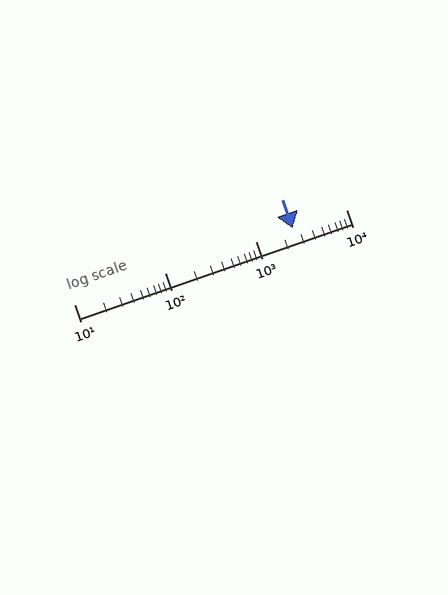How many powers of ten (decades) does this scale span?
The scale spans 3 decades, from 10 to 10000.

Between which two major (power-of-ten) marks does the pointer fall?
The pointer is between 1000 and 10000.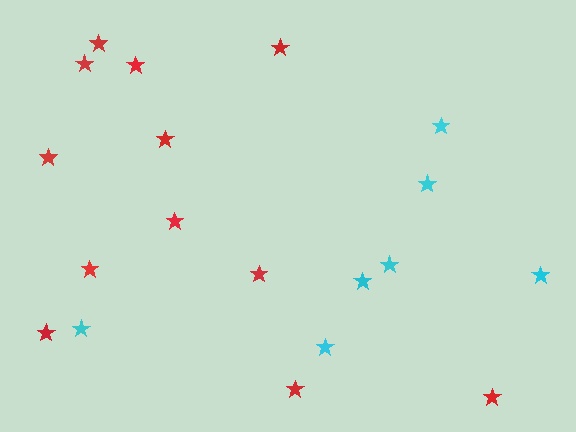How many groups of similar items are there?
There are 2 groups: one group of cyan stars (7) and one group of red stars (12).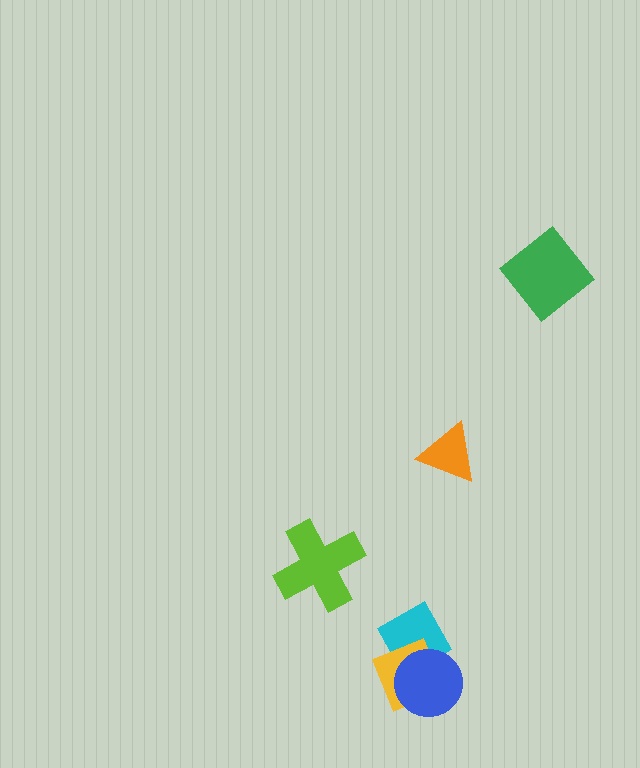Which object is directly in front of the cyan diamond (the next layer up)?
The yellow diamond is directly in front of the cyan diamond.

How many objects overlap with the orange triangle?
0 objects overlap with the orange triangle.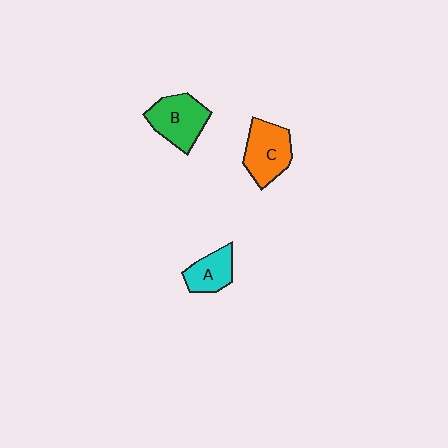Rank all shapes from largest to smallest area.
From largest to smallest: B (green), C (orange), A (cyan).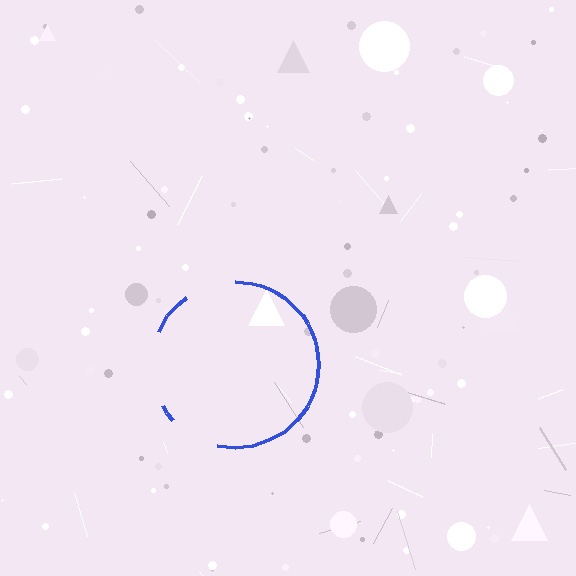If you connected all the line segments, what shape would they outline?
They would outline a circle.